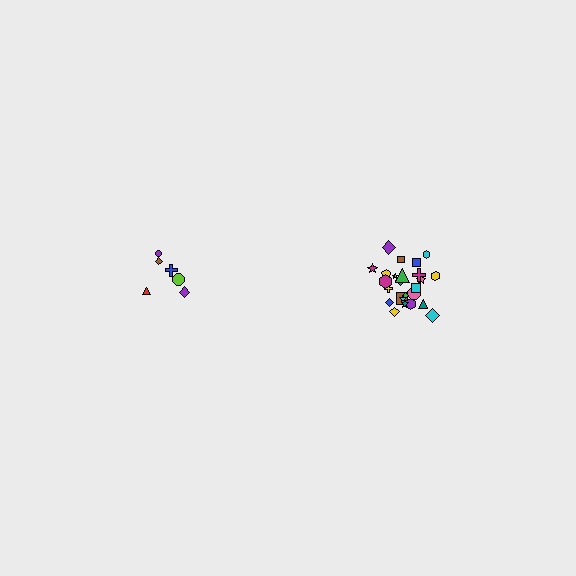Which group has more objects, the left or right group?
The right group.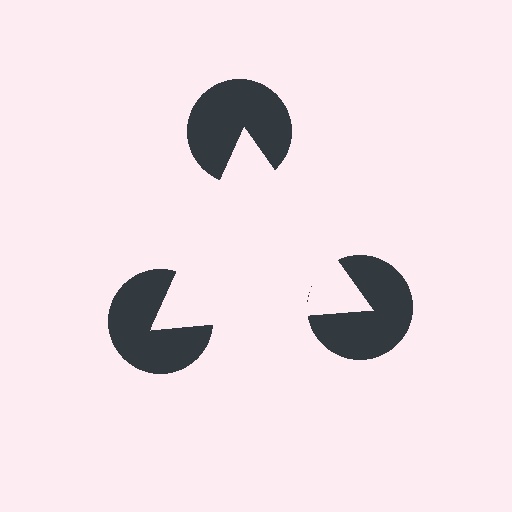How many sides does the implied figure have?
3 sides.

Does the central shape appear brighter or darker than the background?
It typically appears slightly brighter than the background, even though no actual brightness change is drawn.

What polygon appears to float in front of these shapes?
An illusory triangle — its edges are inferred from the aligned wedge cuts in the pac-man discs, not physically drawn.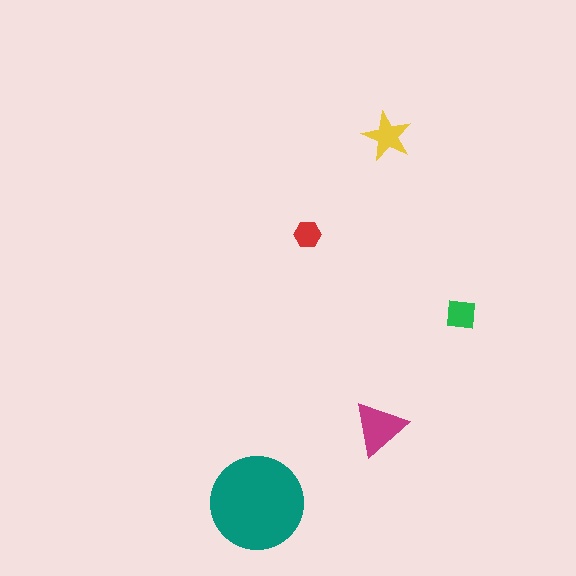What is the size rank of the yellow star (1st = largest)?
3rd.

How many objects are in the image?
There are 5 objects in the image.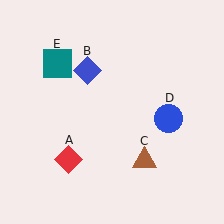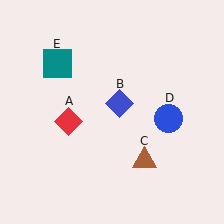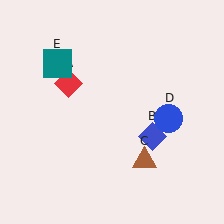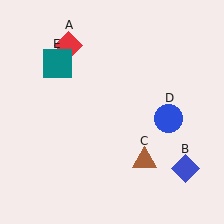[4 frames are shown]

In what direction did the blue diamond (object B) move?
The blue diamond (object B) moved down and to the right.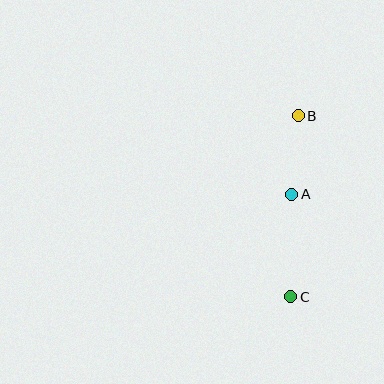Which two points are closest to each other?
Points A and B are closest to each other.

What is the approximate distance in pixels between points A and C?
The distance between A and C is approximately 103 pixels.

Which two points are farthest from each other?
Points B and C are farthest from each other.